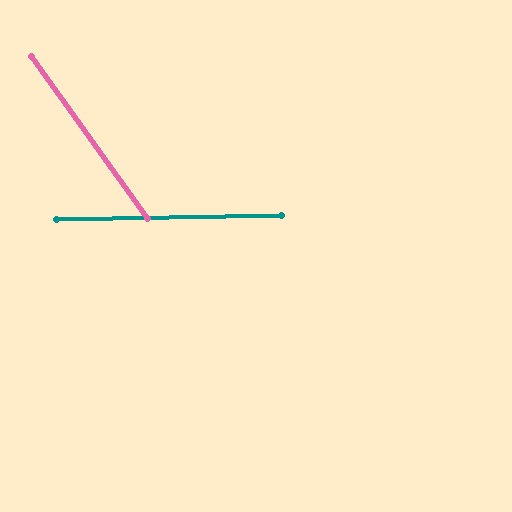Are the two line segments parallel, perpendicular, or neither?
Neither parallel nor perpendicular — they differ by about 55°.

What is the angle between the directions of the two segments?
Approximately 55 degrees.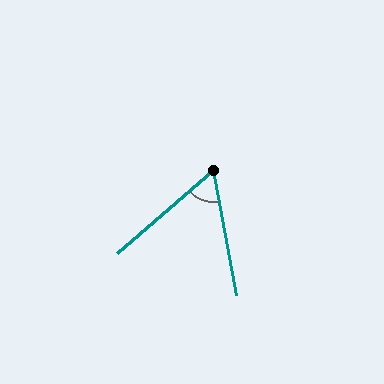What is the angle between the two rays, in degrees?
Approximately 60 degrees.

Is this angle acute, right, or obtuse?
It is acute.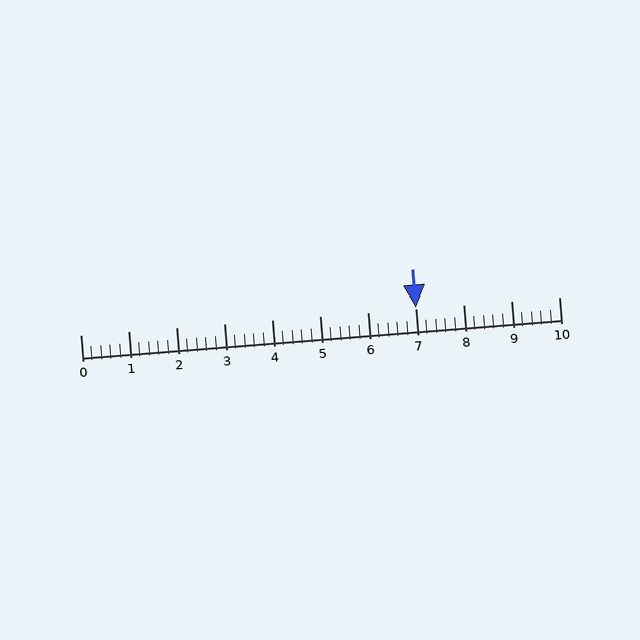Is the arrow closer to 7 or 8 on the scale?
The arrow is closer to 7.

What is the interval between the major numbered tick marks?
The major tick marks are spaced 1 units apart.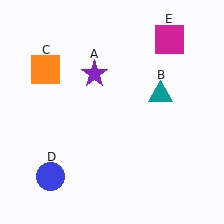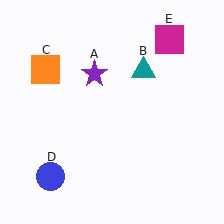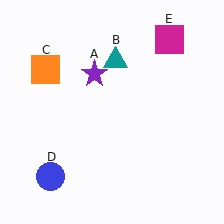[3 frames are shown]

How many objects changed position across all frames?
1 object changed position: teal triangle (object B).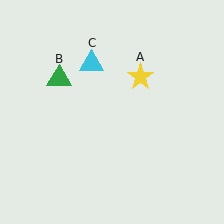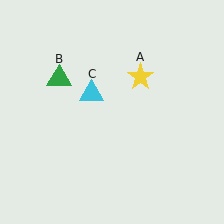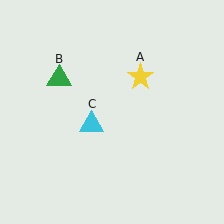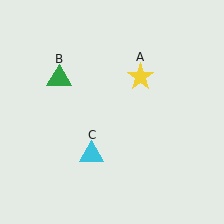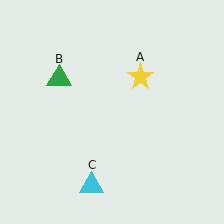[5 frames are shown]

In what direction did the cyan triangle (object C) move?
The cyan triangle (object C) moved down.